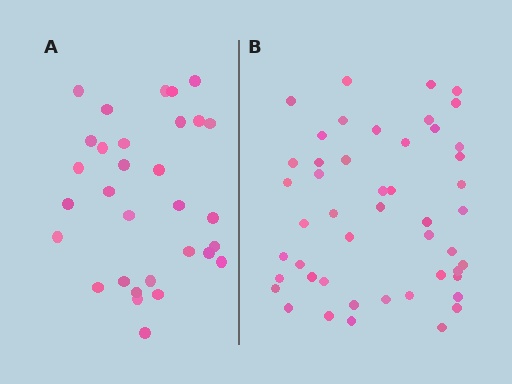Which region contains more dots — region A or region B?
Region B (the right region) has more dots.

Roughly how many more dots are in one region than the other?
Region B has approximately 15 more dots than region A.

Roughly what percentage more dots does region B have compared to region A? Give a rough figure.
About 55% more.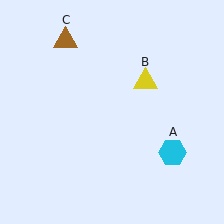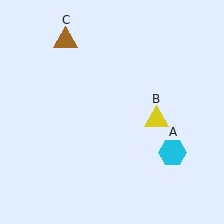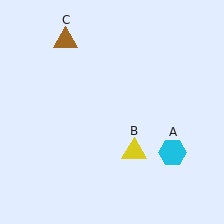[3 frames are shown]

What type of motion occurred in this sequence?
The yellow triangle (object B) rotated clockwise around the center of the scene.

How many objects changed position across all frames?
1 object changed position: yellow triangle (object B).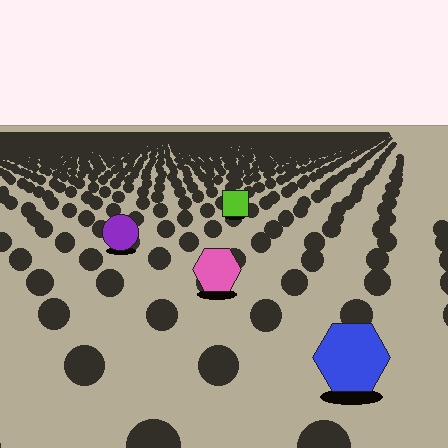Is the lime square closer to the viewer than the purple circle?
No. The purple circle is closer — you can tell from the texture gradient: the ground texture is coarser near it.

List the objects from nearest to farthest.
From nearest to farthest: the blue hexagon, the pink hexagon, the purple circle, the lime square.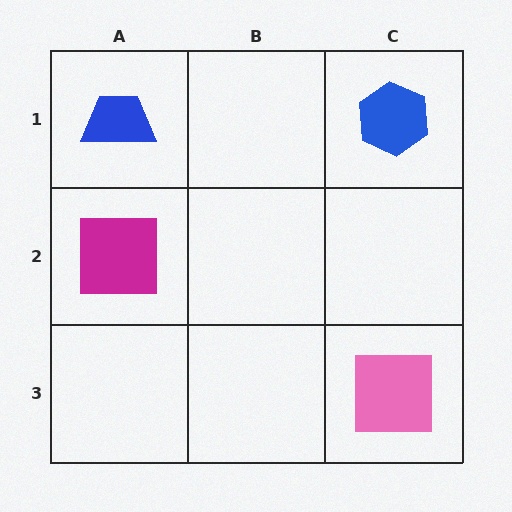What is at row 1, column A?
A blue trapezoid.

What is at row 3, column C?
A pink square.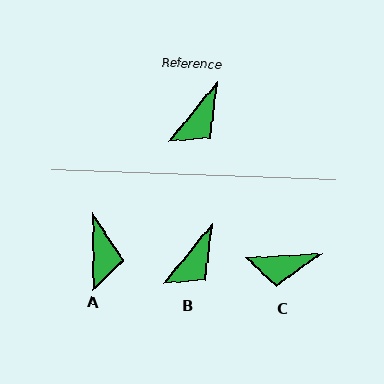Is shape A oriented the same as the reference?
No, it is off by about 40 degrees.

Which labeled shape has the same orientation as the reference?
B.